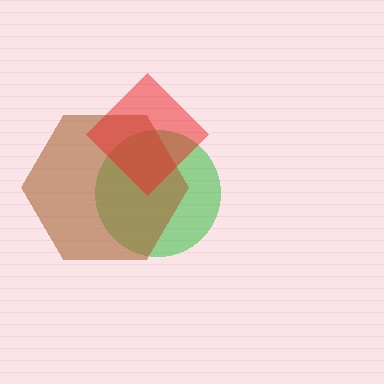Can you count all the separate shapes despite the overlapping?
Yes, there are 3 separate shapes.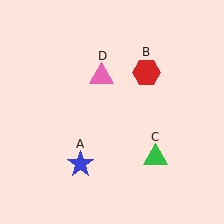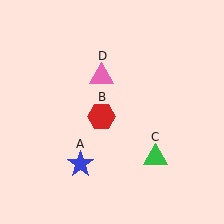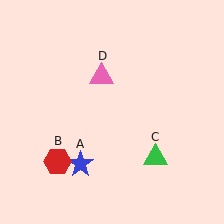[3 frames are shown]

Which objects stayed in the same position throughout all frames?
Blue star (object A) and green triangle (object C) and pink triangle (object D) remained stationary.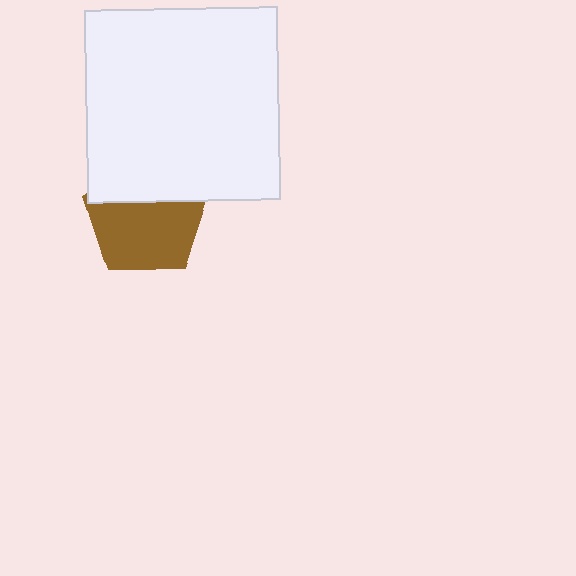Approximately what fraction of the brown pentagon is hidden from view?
Roughly 35% of the brown pentagon is hidden behind the white square.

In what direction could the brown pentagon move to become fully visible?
The brown pentagon could move down. That would shift it out from behind the white square entirely.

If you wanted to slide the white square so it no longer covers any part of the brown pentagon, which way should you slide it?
Slide it up — that is the most direct way to separate the two shapes.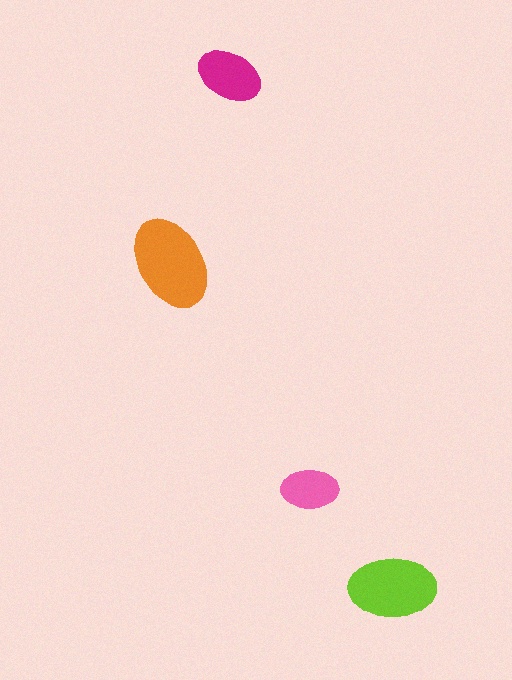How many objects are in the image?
There are 4 objects in the image.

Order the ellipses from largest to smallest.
the orange one, the lime one, the magenta one, the pink one.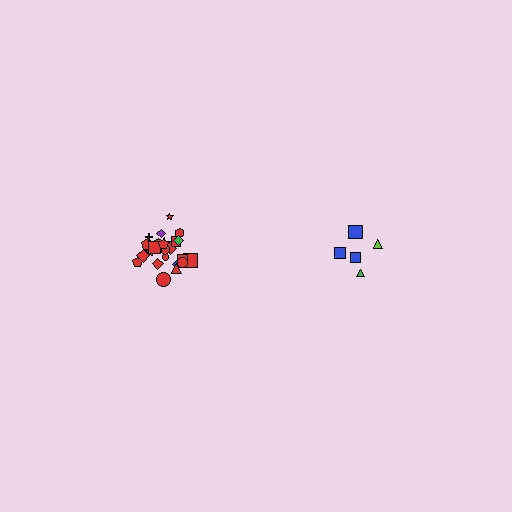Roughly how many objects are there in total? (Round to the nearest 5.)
Roughly 30 objects in total.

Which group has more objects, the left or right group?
The left group.